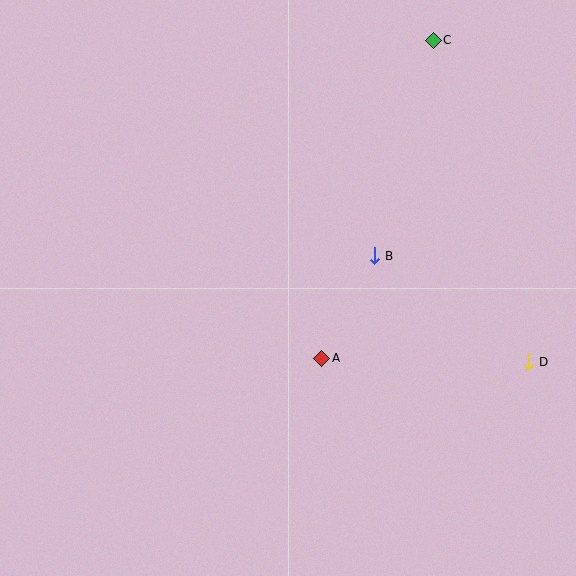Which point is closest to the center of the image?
Point A at (322, 358) is closest to the center.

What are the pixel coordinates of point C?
Point C is at (433, 40).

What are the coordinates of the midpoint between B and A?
The midpoint between B and A is at (348, 307).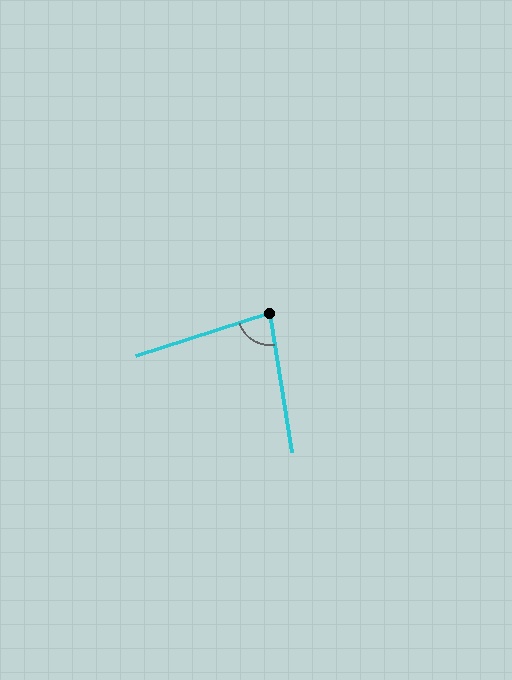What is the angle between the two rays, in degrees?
Approximately 81 degrees.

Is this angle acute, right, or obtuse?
It is acute.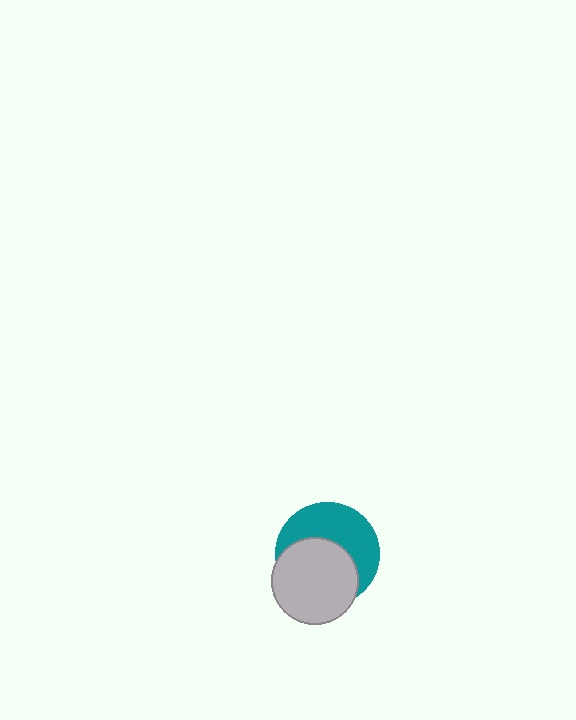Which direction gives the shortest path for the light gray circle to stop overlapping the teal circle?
Moving toward the lower-left gives the shortest separation.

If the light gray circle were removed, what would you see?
You would see the complete teal circle.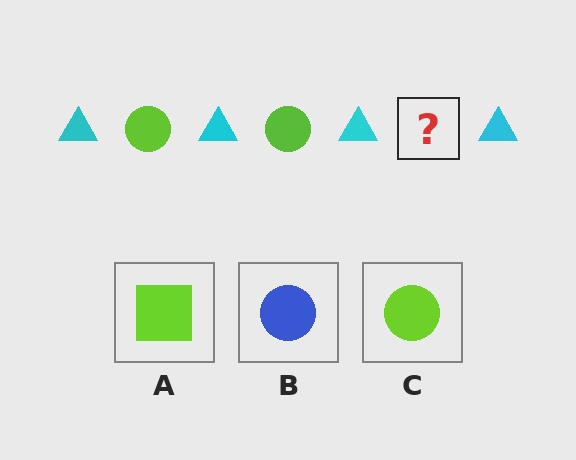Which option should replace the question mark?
Option C.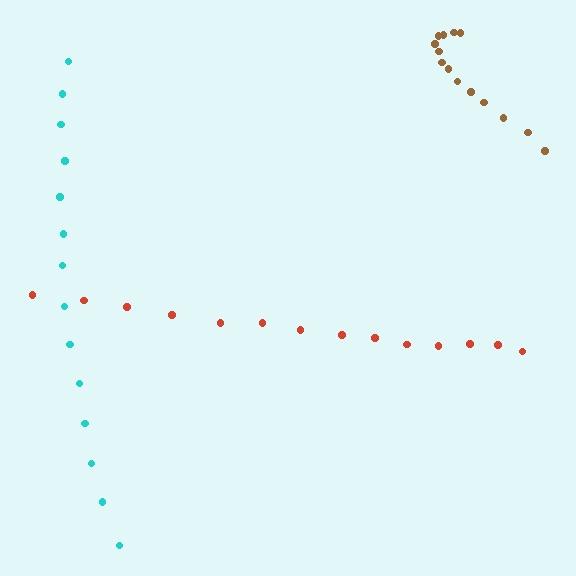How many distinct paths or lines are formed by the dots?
There are 3 distinct paths.